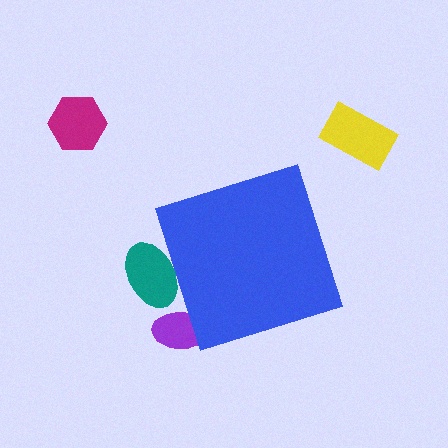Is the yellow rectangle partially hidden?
No, the yellow rectangle is fully visible.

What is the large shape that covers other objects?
A blue diamond.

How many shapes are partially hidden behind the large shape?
2 shapes are partially hidden.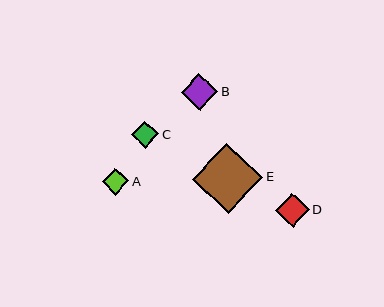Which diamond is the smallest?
Diamond A is the smallest with a size of approximately 26 pixels.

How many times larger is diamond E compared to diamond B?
Diamond E is approximately 1.9 times the size of diamond B.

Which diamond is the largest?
Diamond E is the largest with a size of approximately 71 pixels.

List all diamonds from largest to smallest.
From largest to smallest: E, B, D, C, A.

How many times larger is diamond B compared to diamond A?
Diamond B is approximately 1.4 times the size of diamond A.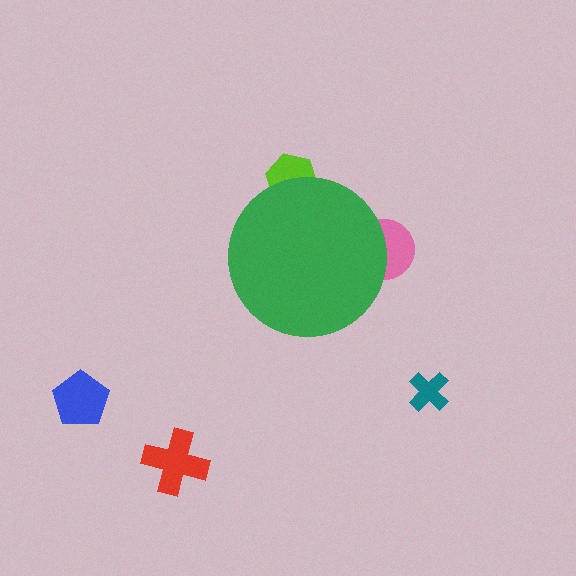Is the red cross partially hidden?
No, the red cross is fully visible.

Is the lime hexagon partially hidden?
Yes, the lime hexagon is partially hidden behind the green circle.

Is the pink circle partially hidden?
Yes, the pink circle is partially hidden behind the green circle.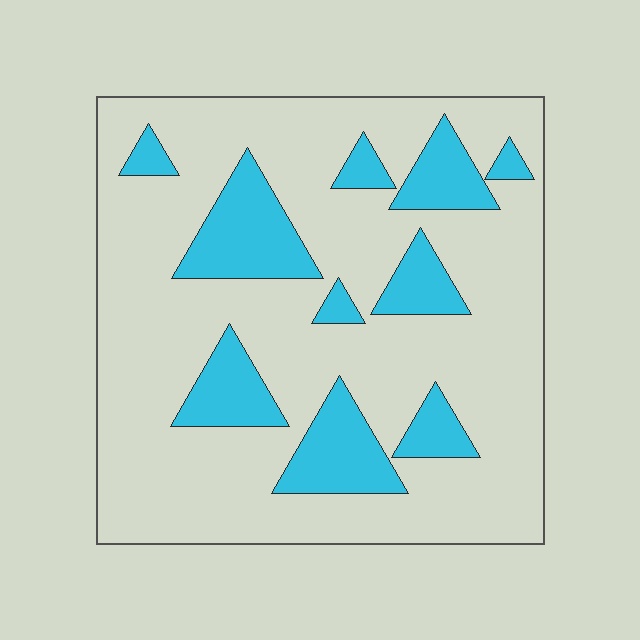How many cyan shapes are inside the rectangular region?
10.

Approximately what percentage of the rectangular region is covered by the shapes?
Approximately 20%.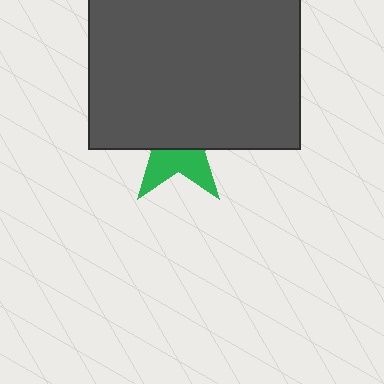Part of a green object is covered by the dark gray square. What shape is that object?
It is a star.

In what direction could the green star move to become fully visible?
The green star could move down. That would shift it out from behind the dark gray square entirely.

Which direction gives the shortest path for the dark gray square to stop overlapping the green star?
Moving up gives the shortest separation.